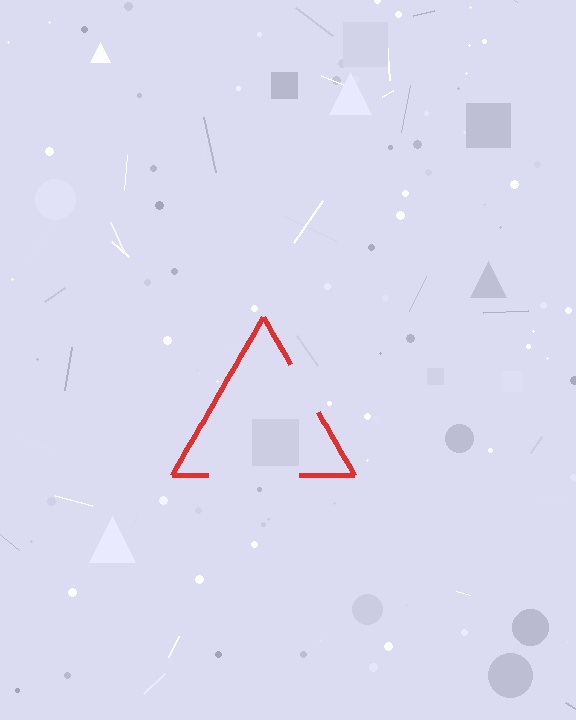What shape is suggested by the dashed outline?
The dashed outline suggests a triangle.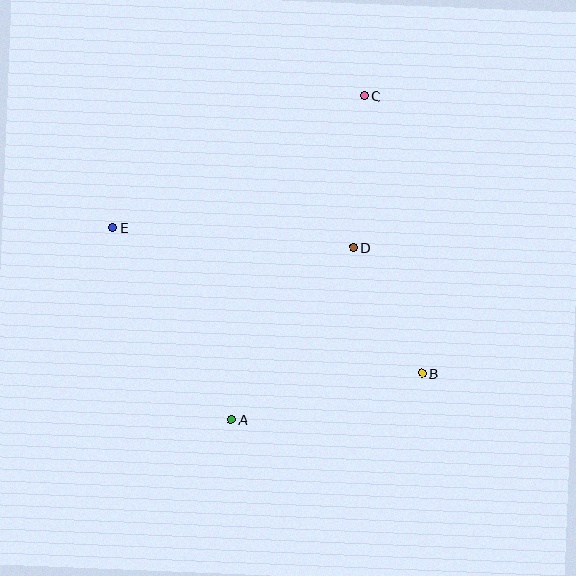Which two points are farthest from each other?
Points A and C are farthest from each other.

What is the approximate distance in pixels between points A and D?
The distance between A and D is approximately 211 pixels.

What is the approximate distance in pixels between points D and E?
The distance between D and E is approximately 240 pixels.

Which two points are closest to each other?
Points B and D are closest to each other.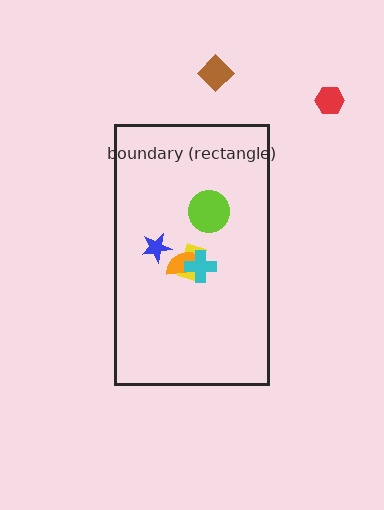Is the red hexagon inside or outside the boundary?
Outside.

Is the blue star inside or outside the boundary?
Inside.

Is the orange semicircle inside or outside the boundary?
Inside.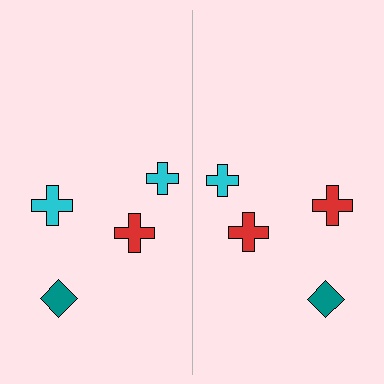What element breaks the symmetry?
The red cross on the right side breaks the symmetry — its mirror counterpart is cyan.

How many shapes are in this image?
There are 8 shapes in this image.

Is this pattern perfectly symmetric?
No, the pattern is not perfectly symmetric. The red cross on the right side breaks the symmetry — its mirror counterpart is cyan.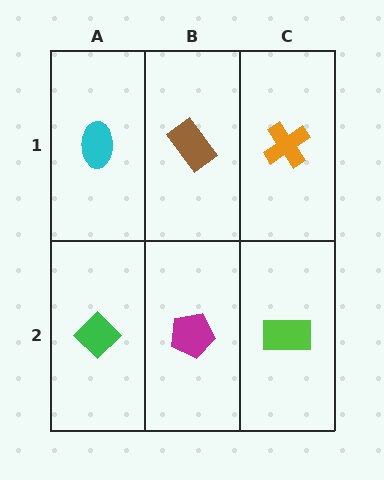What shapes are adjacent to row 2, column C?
An orange cross (row 1, column C), a magenta pentagon (row 2, column B).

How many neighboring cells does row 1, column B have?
3.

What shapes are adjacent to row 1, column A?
A green diamond (row 2, column A), a brown rectangle (row 1, column B).